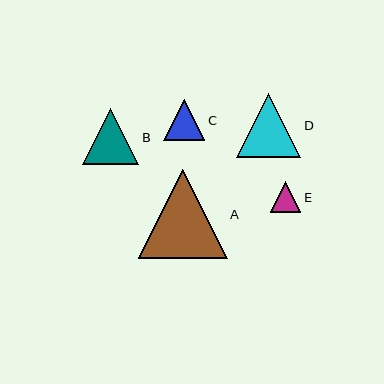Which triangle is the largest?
Triangle A is the largest with a size of approximately 89 pixels.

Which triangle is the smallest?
Triangle E is the smallest with a size of approximately 31 pixels.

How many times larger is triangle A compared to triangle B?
Triangle A is approximately 1.6 times the size of triangle B.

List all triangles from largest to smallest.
From largest to smallest: A, D, B, C, E.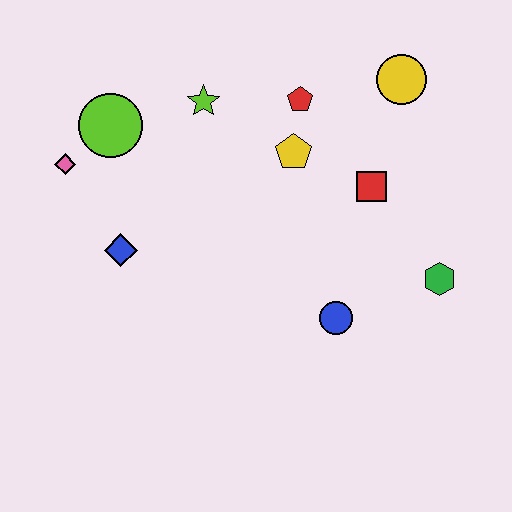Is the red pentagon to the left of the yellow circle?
Yes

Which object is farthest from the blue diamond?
The yellow circle is farthest from the blue diamond.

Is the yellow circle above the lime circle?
Yes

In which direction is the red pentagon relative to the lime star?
The red pentagon is to the right of the lime star.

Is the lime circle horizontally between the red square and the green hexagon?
No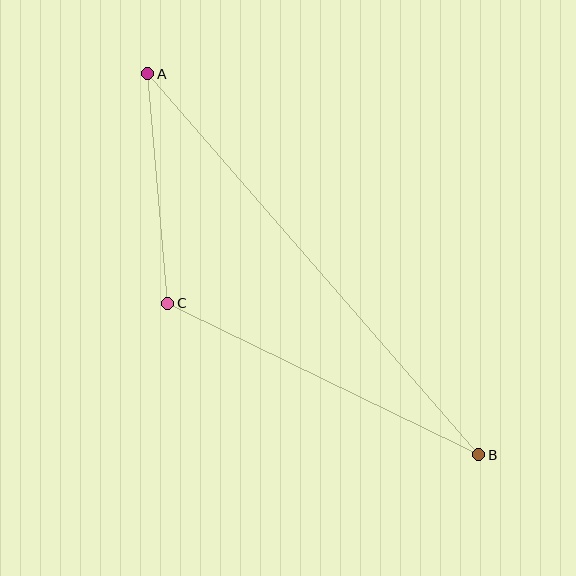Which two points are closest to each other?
Points A and C are closest to each other.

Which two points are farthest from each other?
Points A and B are farthest from each other.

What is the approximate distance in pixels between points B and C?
The distance between B and C is approximately 346 pixels.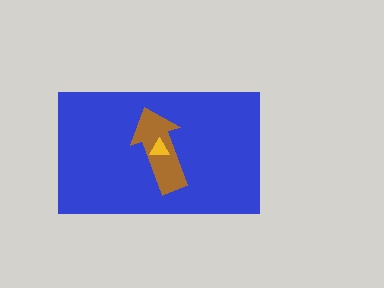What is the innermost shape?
The yellow triangle.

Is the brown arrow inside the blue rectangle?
Yes.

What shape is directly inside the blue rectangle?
The brown arrow.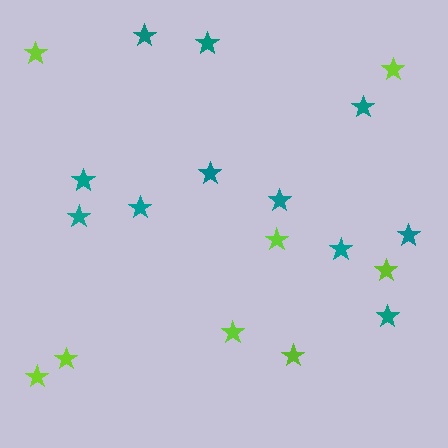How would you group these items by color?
There are 2 groups: one group of teal stars (11) and one group of lime stars (8).